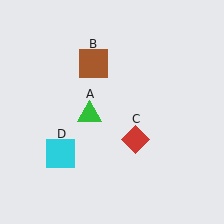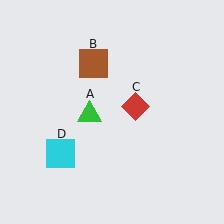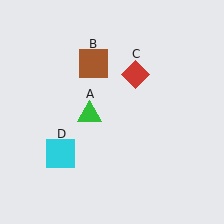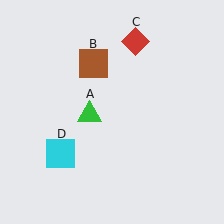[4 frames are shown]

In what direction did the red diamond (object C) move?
The red diamond (object C) moved up.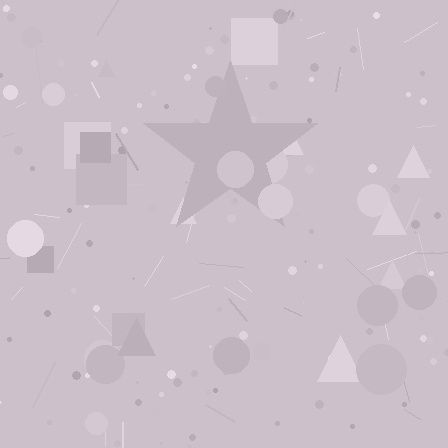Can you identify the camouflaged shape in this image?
The camouflaged shape is a star.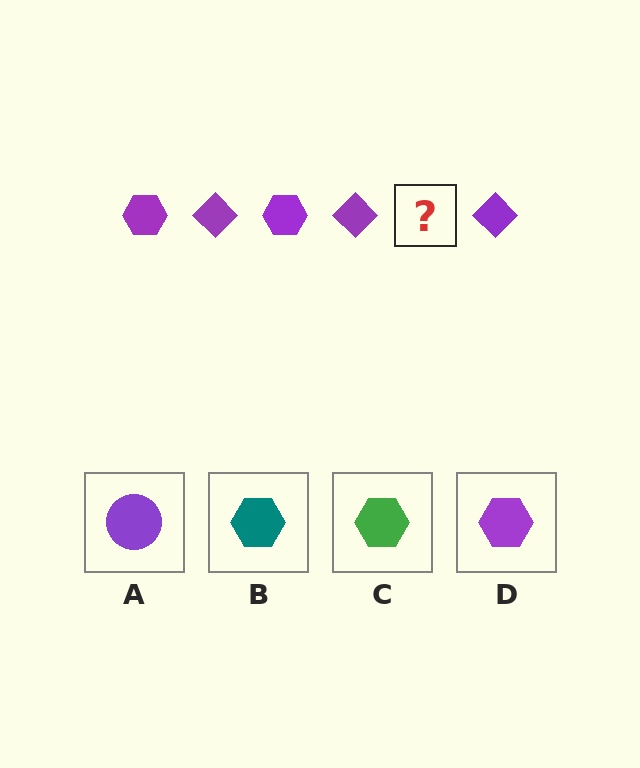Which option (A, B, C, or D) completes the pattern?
D.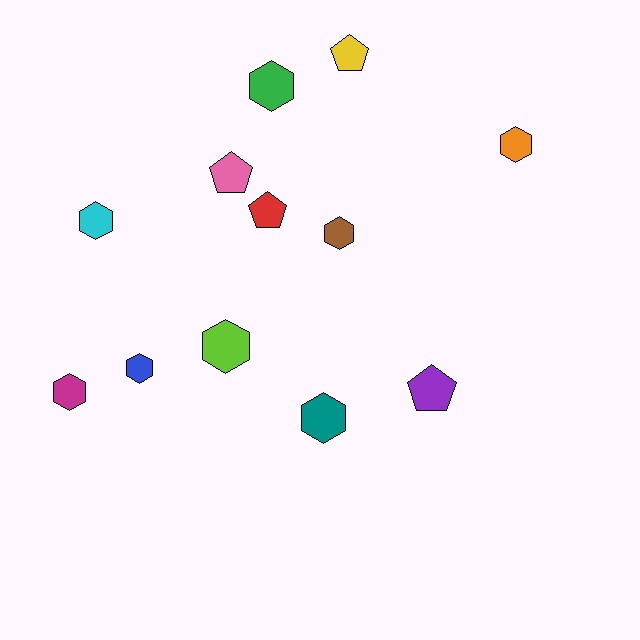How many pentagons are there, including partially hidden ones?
There are 4 pentagons.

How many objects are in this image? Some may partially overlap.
There are 12 objects.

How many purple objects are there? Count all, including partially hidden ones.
There is 1 purple object.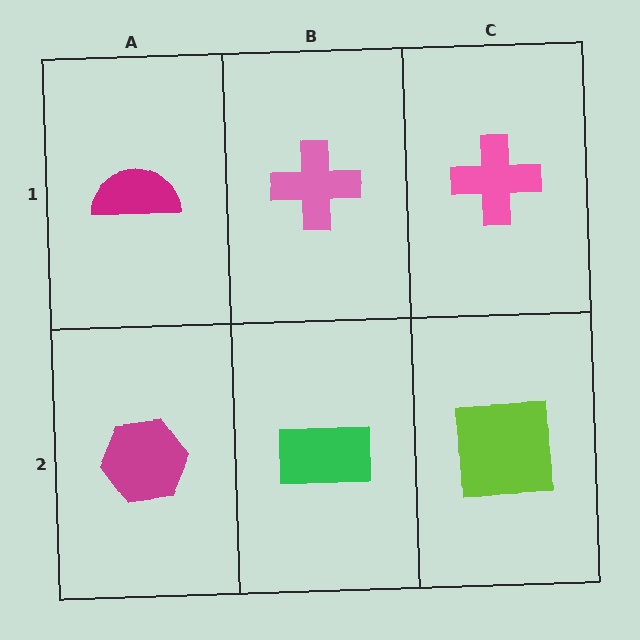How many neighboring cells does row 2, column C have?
2.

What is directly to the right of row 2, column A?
A green rectangle.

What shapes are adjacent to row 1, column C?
A lime square (row 2, column C), a pink cross (row 1, column B).